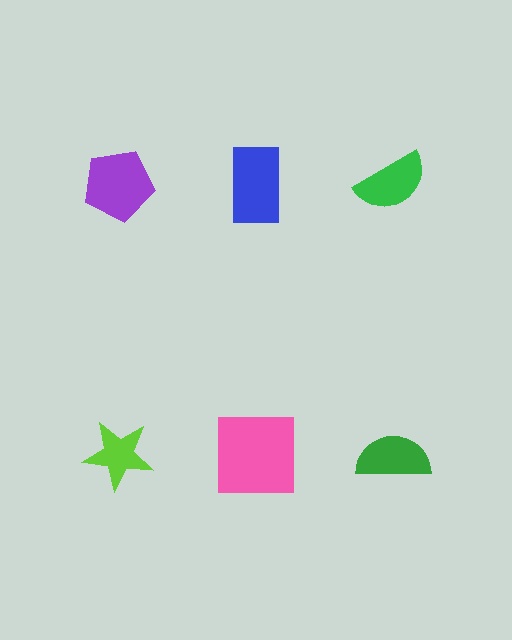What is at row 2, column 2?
A pink square.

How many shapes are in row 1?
3 shapes.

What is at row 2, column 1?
A lime star.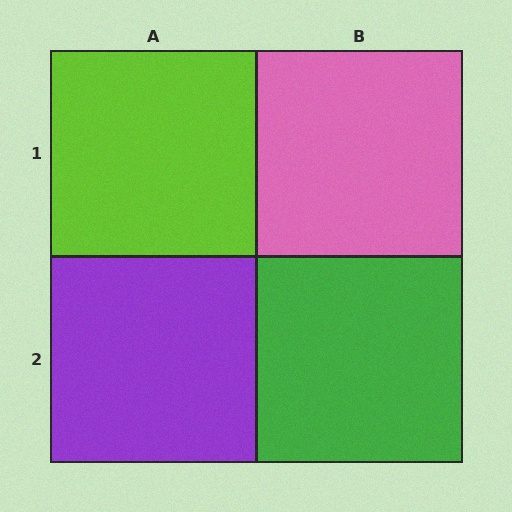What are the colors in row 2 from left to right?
Purple, green.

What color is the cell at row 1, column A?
Lime.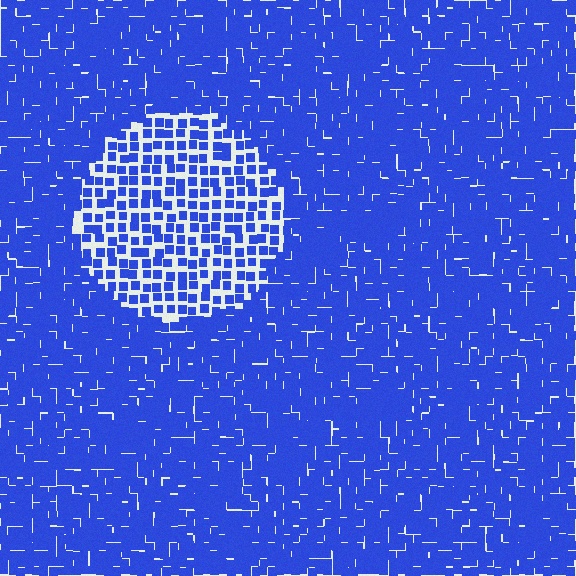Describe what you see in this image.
The image contains small blue elements arranged at two different densities. A circle-shaped region is visible where the elements are less densely packed than the surrounding area.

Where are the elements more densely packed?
The elements are more densely packed outside the circle boundary.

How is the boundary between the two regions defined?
The boundary is defined by a change in element density (approximately 2.1x ratio). All elements are the same color, size, and shape.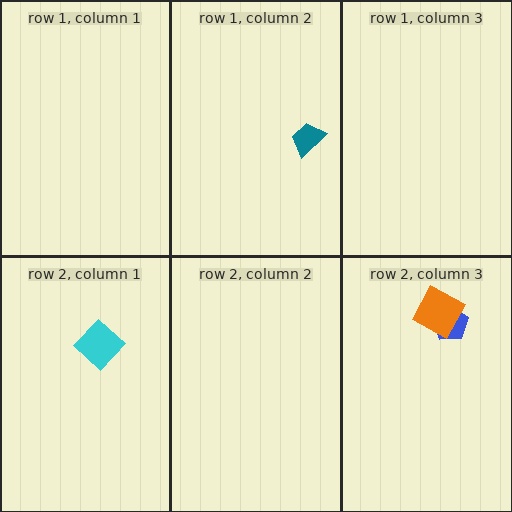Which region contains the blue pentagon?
The row 2, column 3 region.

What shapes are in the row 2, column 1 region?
The cyan diamond.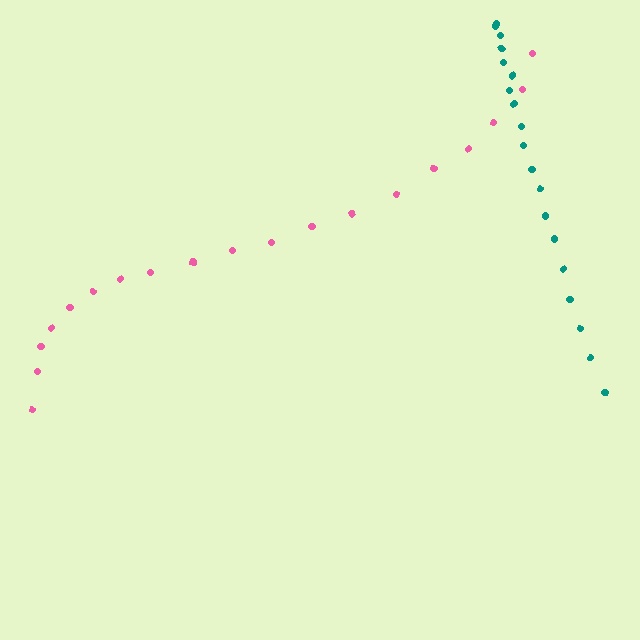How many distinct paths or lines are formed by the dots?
There are 2 distinct paths.